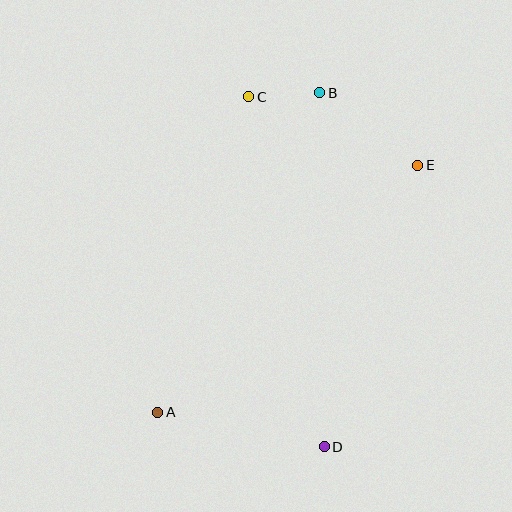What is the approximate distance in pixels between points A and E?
The distance between A and E is approximately 359 pixels.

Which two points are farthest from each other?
Points A and B are farthest from each other.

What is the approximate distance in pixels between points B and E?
The distance between B and E is approximately 122 pixels.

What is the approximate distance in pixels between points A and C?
The distance between A and C is approximately 329 pixels.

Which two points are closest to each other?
Points B and C are closest to each other.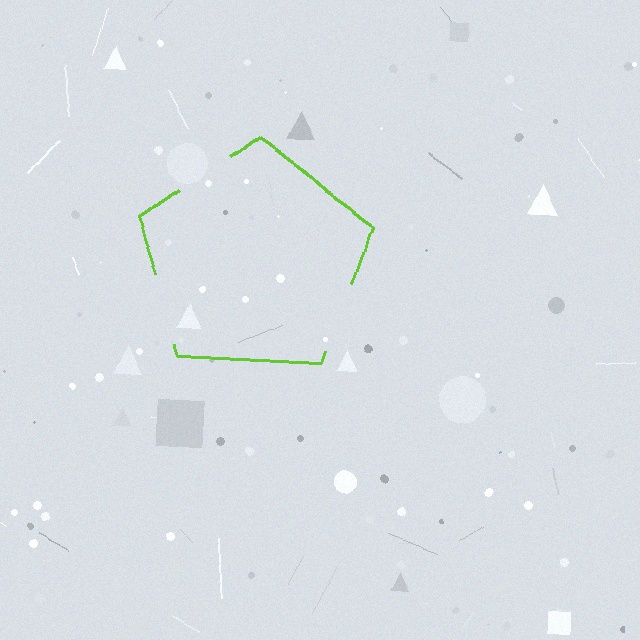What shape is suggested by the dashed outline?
The dashed outline suggests a pentagon.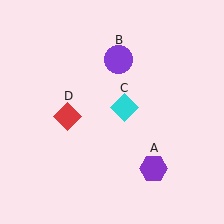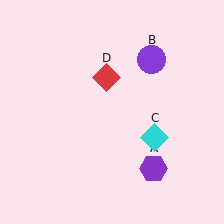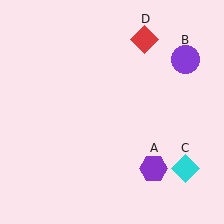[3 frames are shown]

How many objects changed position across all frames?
3 objects changed position: purple circle (object B), cyan diamond (object C), red diamond (object D).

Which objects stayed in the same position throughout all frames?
Purple hexagon (object A) remained stationary.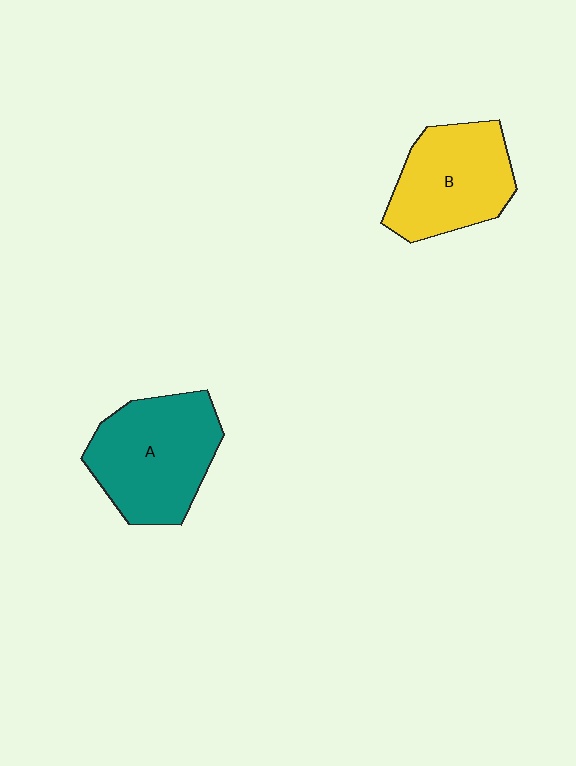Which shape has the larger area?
Shape A (teal).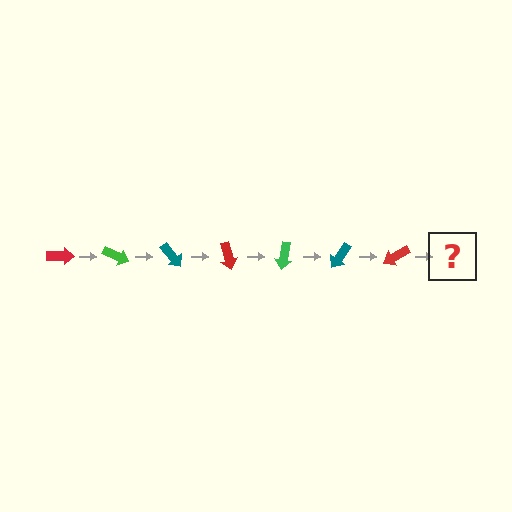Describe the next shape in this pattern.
It should be a green arrow, rotated 175 degrees from the start.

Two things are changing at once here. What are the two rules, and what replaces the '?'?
The two rules are that it rotates 25 degrees each step and the color cycles through red, green, and teal. The '?' should be a green arrow, rotated 175 degrees from the start.